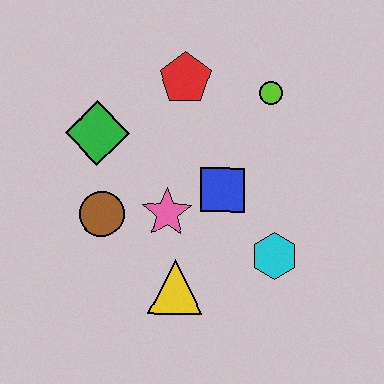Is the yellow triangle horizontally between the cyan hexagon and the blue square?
No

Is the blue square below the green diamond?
Yes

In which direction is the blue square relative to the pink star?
The blue square is to the right of the pink star.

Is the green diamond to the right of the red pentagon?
No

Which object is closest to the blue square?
The pink star is closest to the blue square.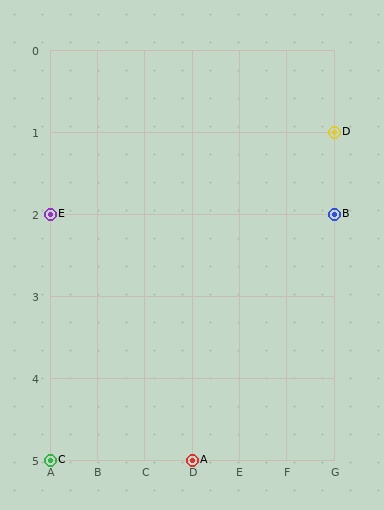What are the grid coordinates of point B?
Point B is at grid coordinates (G, 2).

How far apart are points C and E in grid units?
Points C and E are 3 rows apart.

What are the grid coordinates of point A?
Point A is at grid coordinates (D, 5).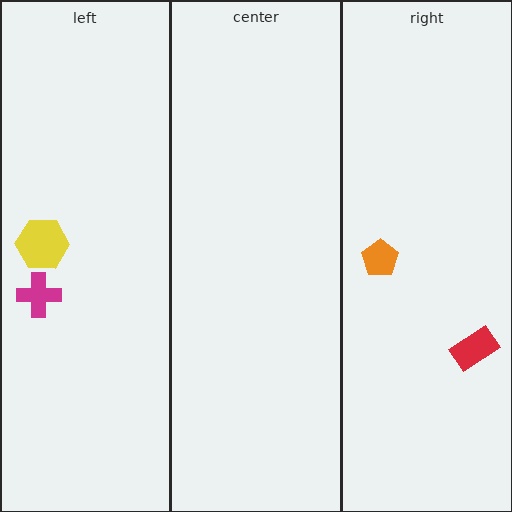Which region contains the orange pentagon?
The right region.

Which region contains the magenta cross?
The left region.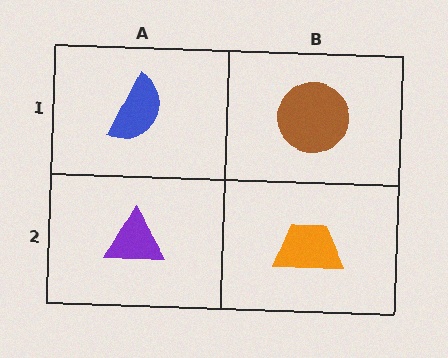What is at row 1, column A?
A blue semicircle.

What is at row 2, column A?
A purple triangle.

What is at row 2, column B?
An orange trapezoid.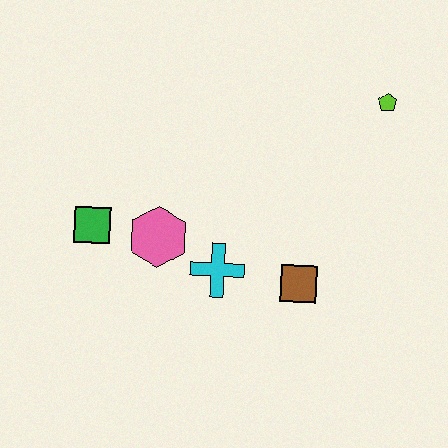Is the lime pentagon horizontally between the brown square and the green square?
No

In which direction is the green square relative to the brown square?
The green square is to the left of the brown square.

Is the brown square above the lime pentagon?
No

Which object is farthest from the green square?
The lime pentagon is farthest from the green square.